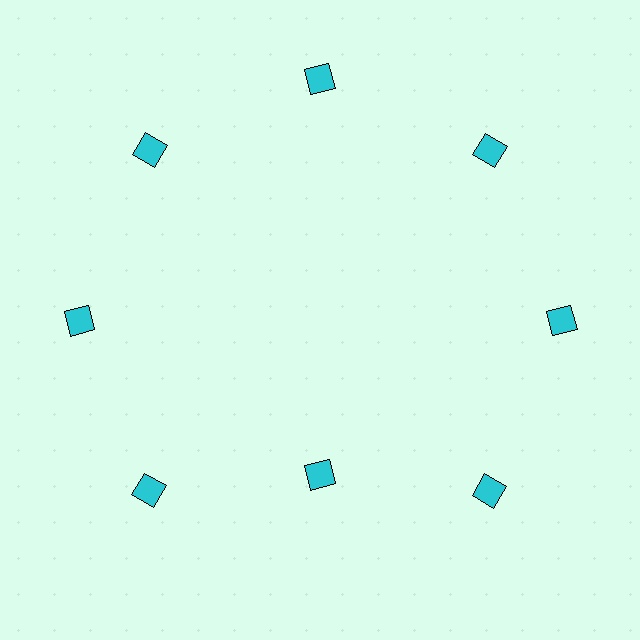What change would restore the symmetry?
The symmetry would be restored by moving it outward, back onto the ring so that all 8 diamonds sit at equal angles and equal distance from the center.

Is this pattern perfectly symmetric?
No. The 8 cyan diamonds are arranged in a ring, but one element near the 6 o'clock position is pulled inward toward the center, breaking the 8-fold rotational symmetry.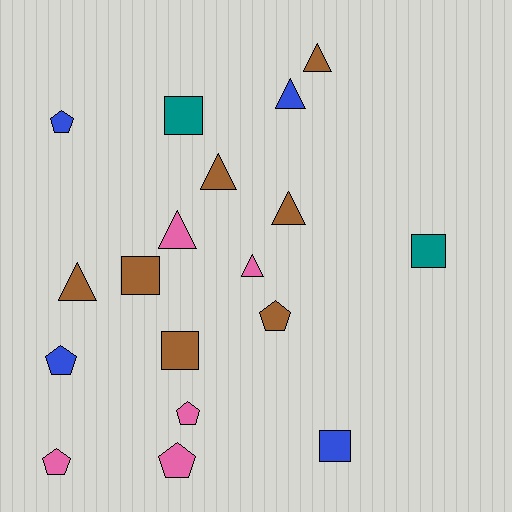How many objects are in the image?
There are 18 objects.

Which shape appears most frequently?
Triangle, with 7 objects.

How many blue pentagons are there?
There are 2 blue pentagons.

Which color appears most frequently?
Brown, with 7 objects.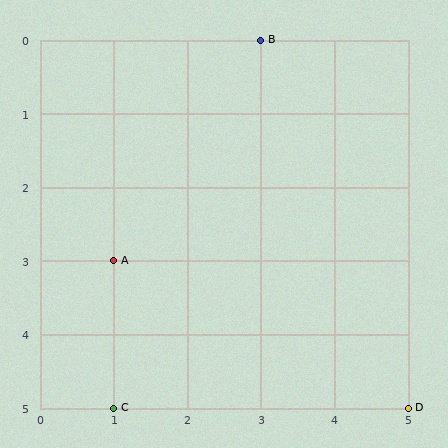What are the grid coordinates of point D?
Point D is at grid coordinates (5, 5).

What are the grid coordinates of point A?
Point A is at grid coordinates (1, 3).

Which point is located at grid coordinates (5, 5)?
Point D is at (5, 5).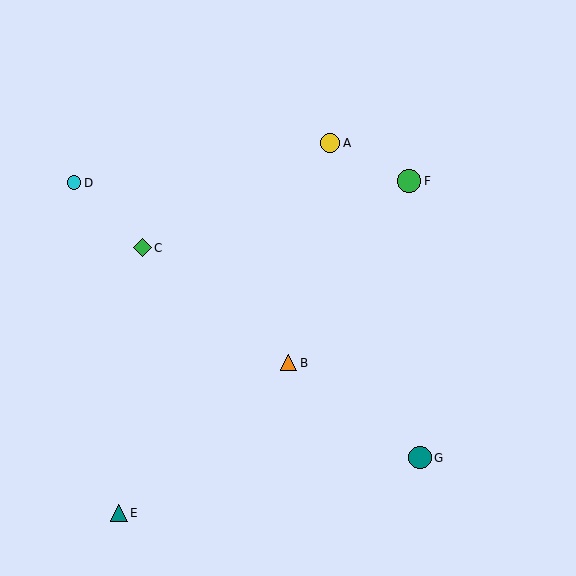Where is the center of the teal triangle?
The center of the teal triangle is at (119, 513).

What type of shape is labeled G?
Shape G is a teal circle.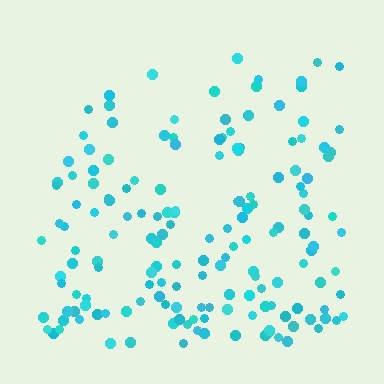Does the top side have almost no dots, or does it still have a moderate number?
Still a moderate number, just noticeably fewer than the bottom.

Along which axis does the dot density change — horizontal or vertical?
Vertical.